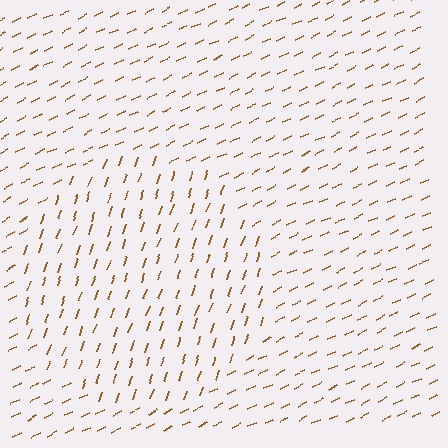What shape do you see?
I see a circle.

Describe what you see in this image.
The image is filled with small brown line segments. A circle region in the image has lines oriented differently from the surrounding lines, creating a visible texture boundary.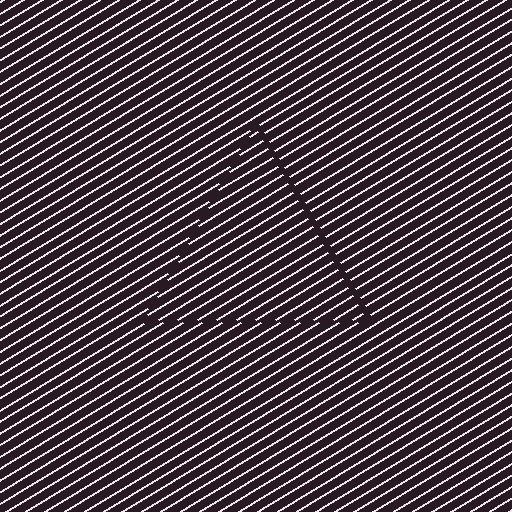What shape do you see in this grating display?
An illusory triangle. The interior of the shape contains the same grating, shifted by half a period — the contour is defined by the phase discontinuity where line-ends from the inner and outer gratings abut.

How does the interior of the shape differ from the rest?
The interior of the shape contains the same grating, shifted by half a period — the contour is defined by the phase discontinuity where line-ends from the inner and outer gratings abut.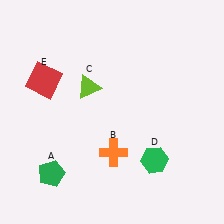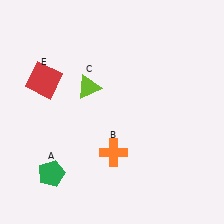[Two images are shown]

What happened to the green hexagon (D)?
The green hexagon (D) was removed in Image 2. It was in the bottom-right area of Image 1.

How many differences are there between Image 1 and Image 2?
There is 1 difference between the two images.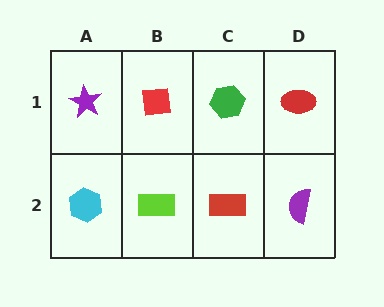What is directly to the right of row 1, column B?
A green hexagon.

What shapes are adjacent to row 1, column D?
A purple semicircle (row 2, column D), a green hexagon (row 1, column C).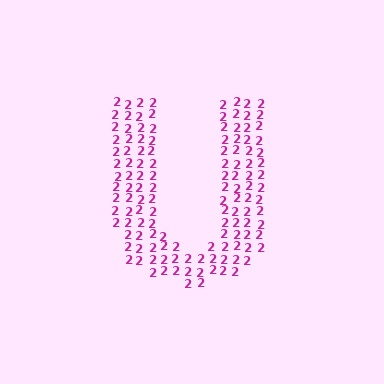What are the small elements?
The small elements are digit 2's.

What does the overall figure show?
The overall figure shows the letter U.